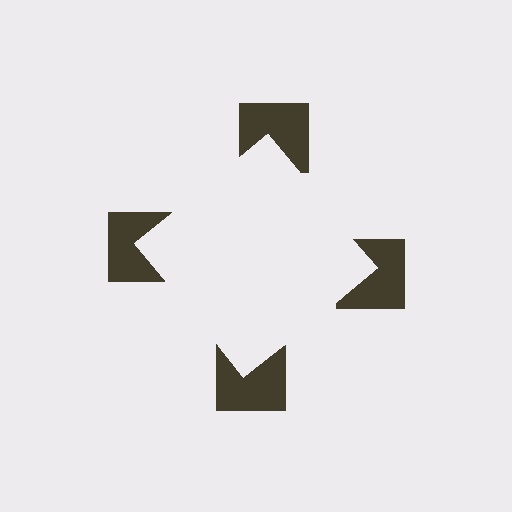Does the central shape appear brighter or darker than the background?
It typically appears slightly brighter than the background, even though no actual brightness change is drawn.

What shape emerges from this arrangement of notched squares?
An illusory square — its edges are inferred from the aligned wedge cuts in the notched squares, not physically drawn.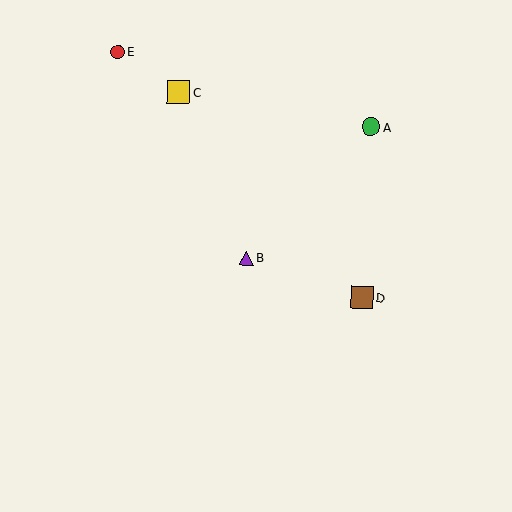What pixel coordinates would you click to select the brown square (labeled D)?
Click at (362, 298) to select the brown square D.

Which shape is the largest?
The yellow square (labeled C) is the largest.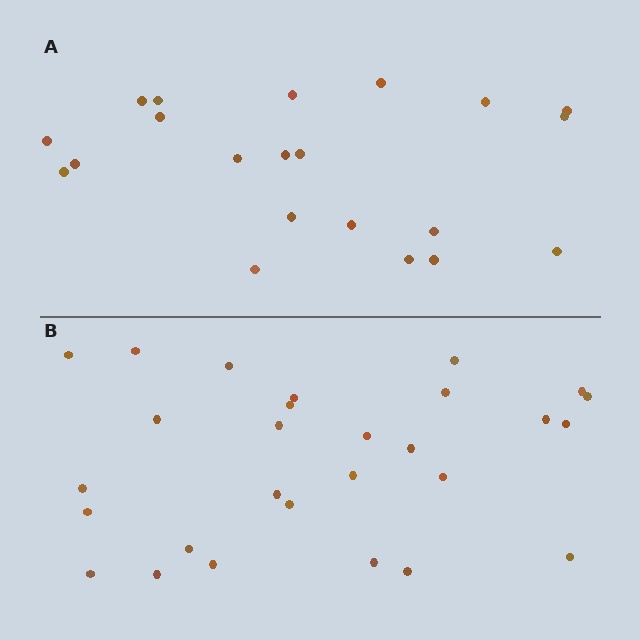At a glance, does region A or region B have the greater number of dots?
Region B (the bottom region) has more dots.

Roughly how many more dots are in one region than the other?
Region B has roughly 8 or so more dots than region A.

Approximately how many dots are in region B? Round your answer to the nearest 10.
About 30 dots. (The exact count is 28, which rounds to 30.)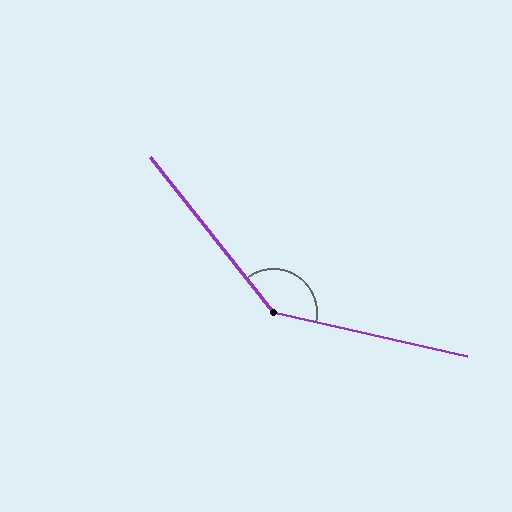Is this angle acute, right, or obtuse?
It is obtuse.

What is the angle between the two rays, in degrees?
Approximately 141 degrees.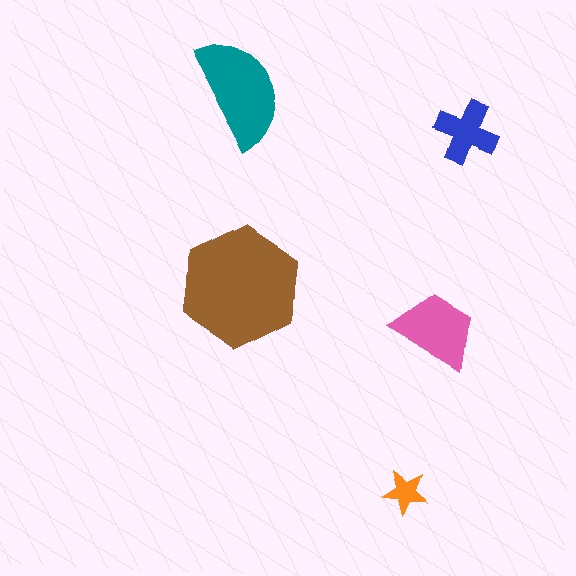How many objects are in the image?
There are 5 objects in the image.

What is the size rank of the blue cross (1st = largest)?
4th.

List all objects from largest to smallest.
The brown hexagon, the teal semicircle, the pink trapezoid, the blue cross, the orange star.